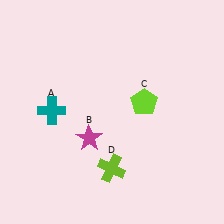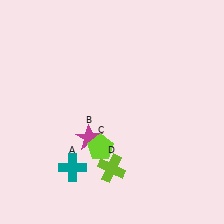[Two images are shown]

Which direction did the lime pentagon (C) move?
The lime pentagon (C) moved down.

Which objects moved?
The objects that moved are: the teal cross (A), the lime pentagon (C).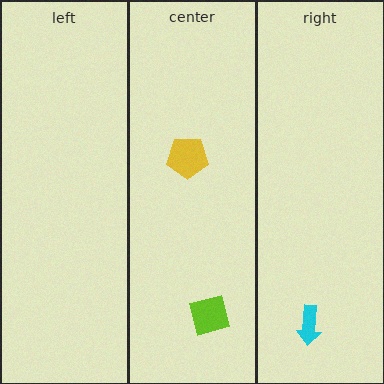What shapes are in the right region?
The cyan arrow.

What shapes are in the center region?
The lime square, the yellow pentagon.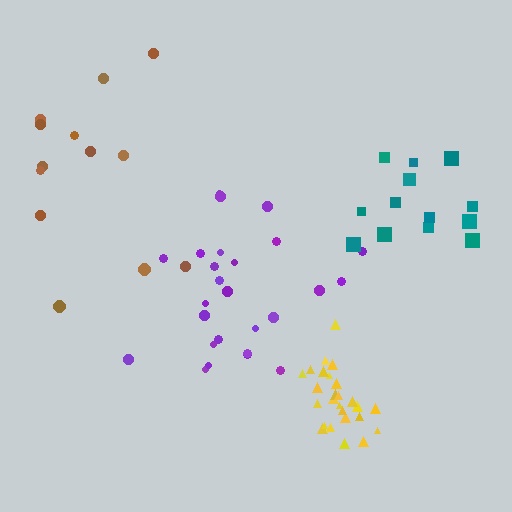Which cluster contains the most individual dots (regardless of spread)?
Purple (26).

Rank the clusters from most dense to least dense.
yellow, teal, purple, brown.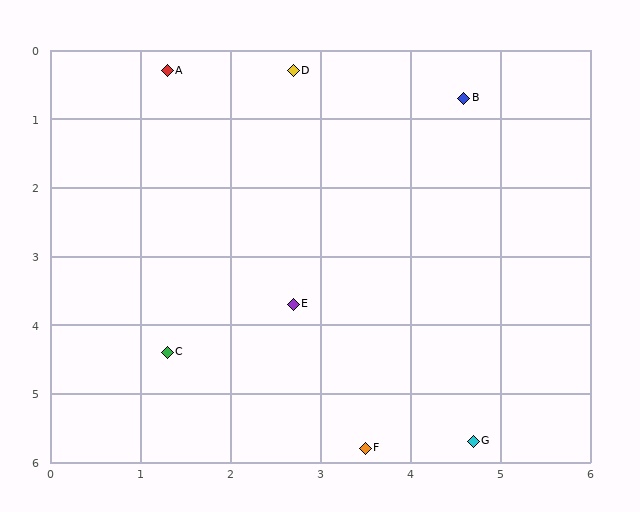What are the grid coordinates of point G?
Point G is at approximately (4.7, 5.7).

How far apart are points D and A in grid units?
Points D and A are about 1.4 grid units apart.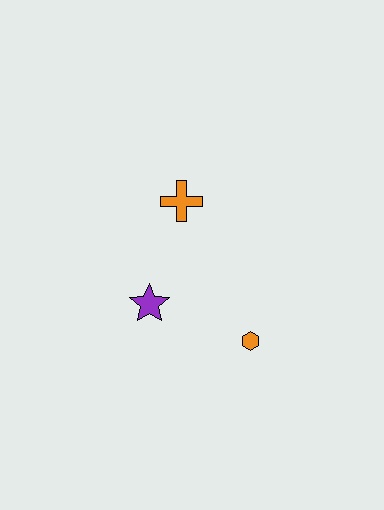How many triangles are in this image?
There are no triangles.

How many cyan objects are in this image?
There are no cyan objects.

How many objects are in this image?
There are 3 objects.